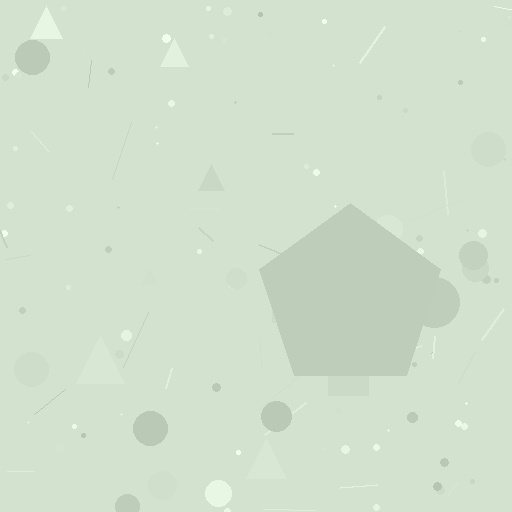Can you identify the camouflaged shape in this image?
The camouflaged shape is a pentagon.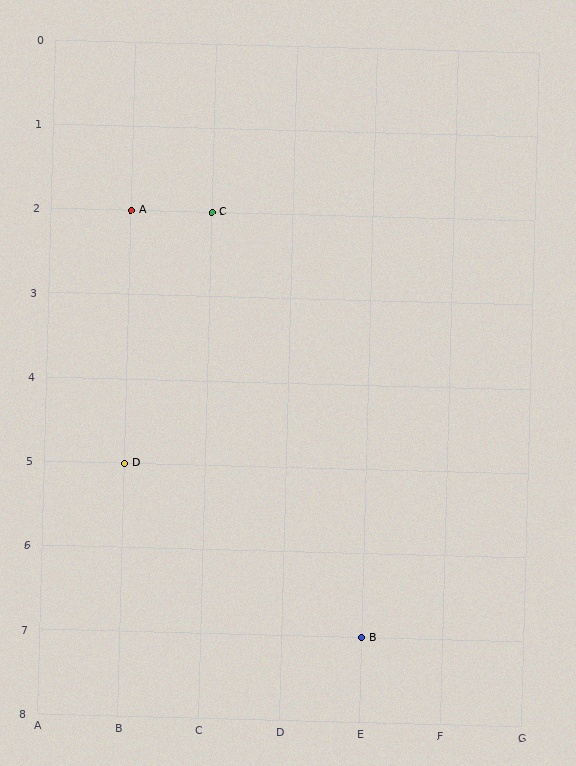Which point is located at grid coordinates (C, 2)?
Point C is at (C, 2).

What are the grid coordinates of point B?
Point B is at grid coordinates (E, 7).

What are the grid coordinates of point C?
Point C is at grid coordinates (C, 2).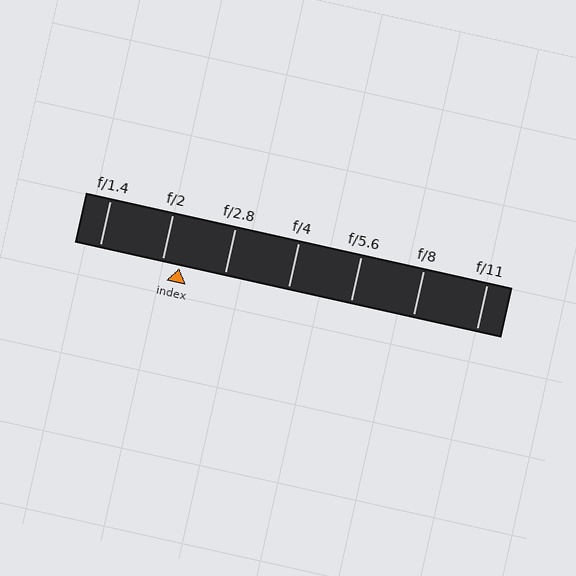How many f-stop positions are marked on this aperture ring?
There are 7 f-stop positions marked.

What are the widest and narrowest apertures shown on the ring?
The widest aperture shown is f/1.4 and the narrowest is f/11.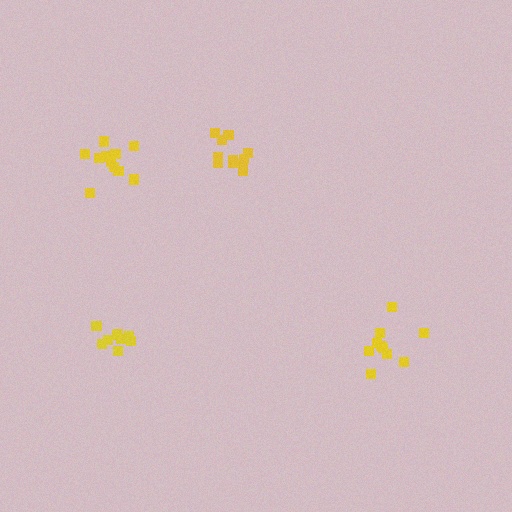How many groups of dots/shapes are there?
There are 4 groups.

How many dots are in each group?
Group 1: 12 dots, Group 2: 11 dots, Group 3: 9 dots, Group 4: 10 dots (42 total).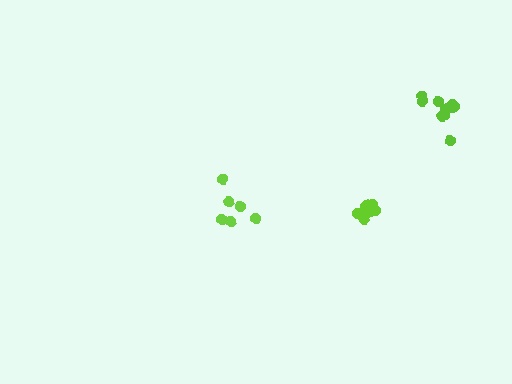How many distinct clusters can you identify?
There are 3 distinct clusters.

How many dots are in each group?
Group 1: 6 dots, Group 2: 11 dots, Group 3: 8 dots (25 total).